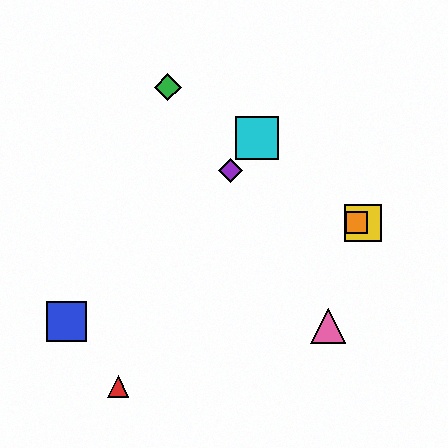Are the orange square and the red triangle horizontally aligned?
No, the orange square is at y≈223 and the red triangle is at y≈386.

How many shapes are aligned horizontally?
2 shapes (the yellow square, the orange square) are aligned horizontally.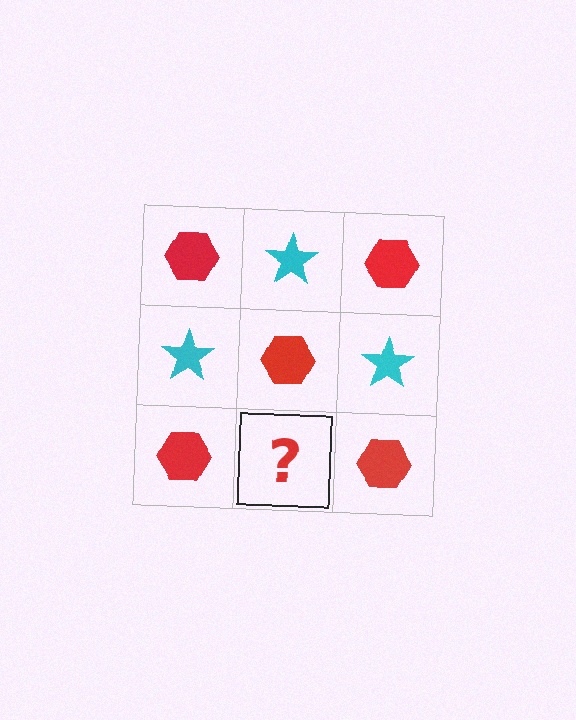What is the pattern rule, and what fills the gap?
The rule is that it alternates red hexagon and cyan star in a checkerboard pattern. The gap should be filled with a cyan star.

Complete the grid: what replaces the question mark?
The question mark should be replaced with a cyan star.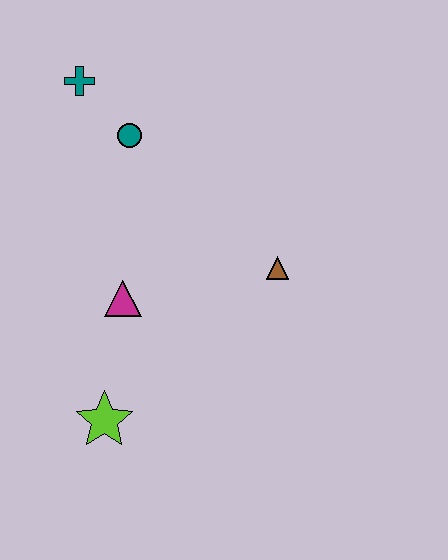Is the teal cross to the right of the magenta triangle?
No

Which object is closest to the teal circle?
The teal cross is closest to the teal circle.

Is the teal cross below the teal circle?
No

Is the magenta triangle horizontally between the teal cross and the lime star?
No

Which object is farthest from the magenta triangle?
The teal cross is farthest from the magenta triangle.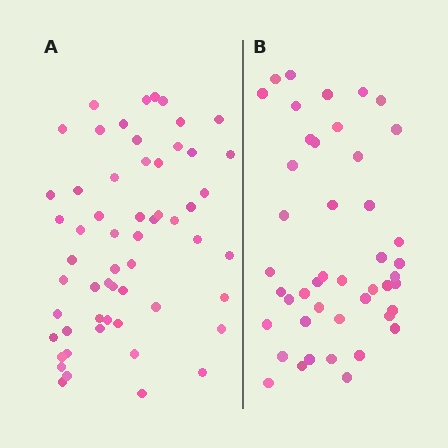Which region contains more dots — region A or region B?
Region A (the left region) has more dots.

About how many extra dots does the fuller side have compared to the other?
Region A has roughly 12 or so more dots than region B.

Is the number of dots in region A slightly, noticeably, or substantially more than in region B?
Region A has noticeably more, but not dramatically so. The ratio is roughly 1.3 to 1.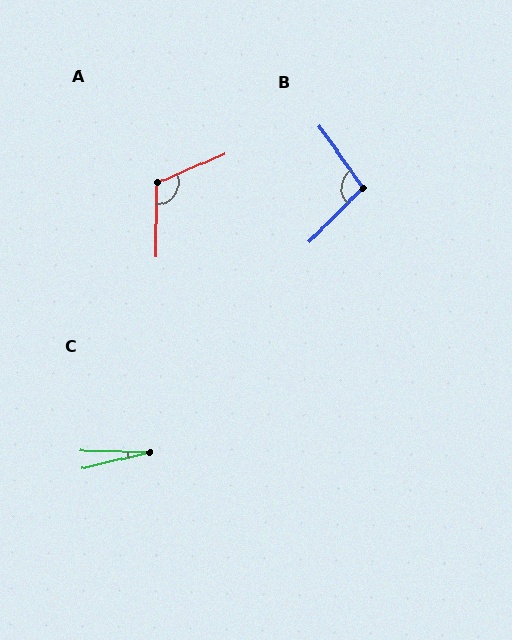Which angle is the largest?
A, at approximately 114 degrees.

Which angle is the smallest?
C, at approximately 15 degrees.